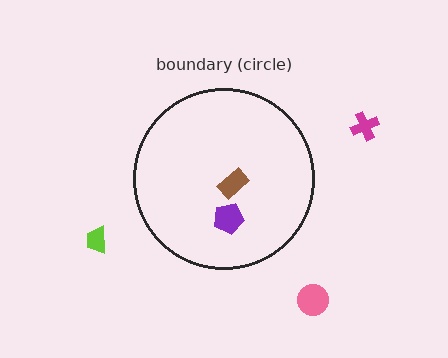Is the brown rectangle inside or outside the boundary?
Inside.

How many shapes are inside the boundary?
2 inside, 3 outside.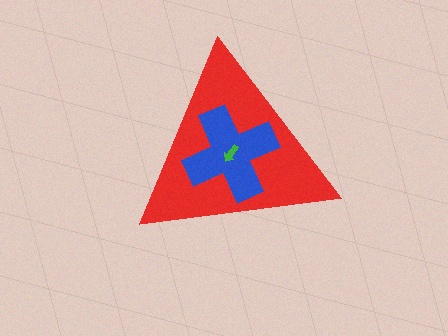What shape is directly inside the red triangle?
The blue cross.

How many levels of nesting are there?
3.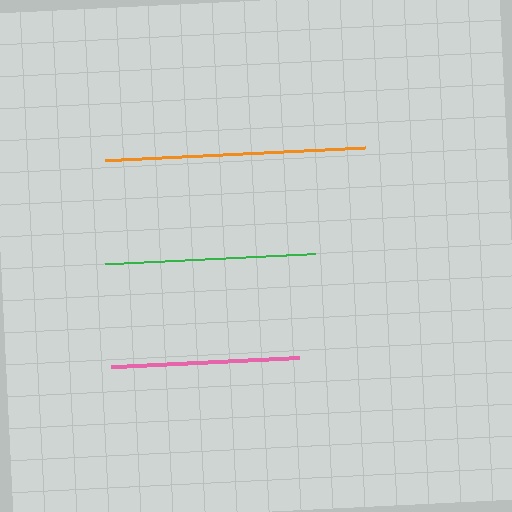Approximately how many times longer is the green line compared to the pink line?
The green line is approximately 1.1 times the length of the pink line.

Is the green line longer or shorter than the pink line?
The green line is longer than the pink line.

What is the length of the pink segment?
The pink segment is approximately 188 pixels long.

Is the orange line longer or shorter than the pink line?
The orange line is longer than the pink line.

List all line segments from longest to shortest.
From longest to shortest: orange, green, pink.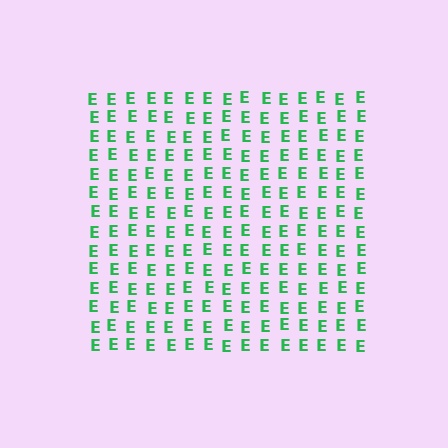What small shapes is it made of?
It is made of small letter E's.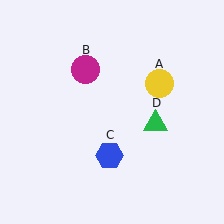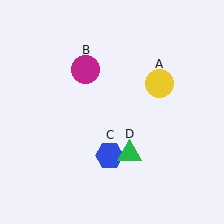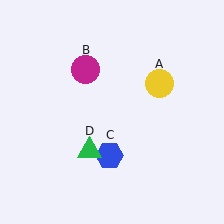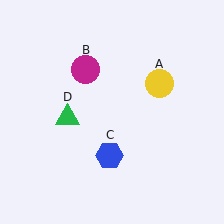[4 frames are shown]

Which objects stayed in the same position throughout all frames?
Yellow circle (object A) and magenta circle (object B) and blue hexagon (object C) remained stationary.